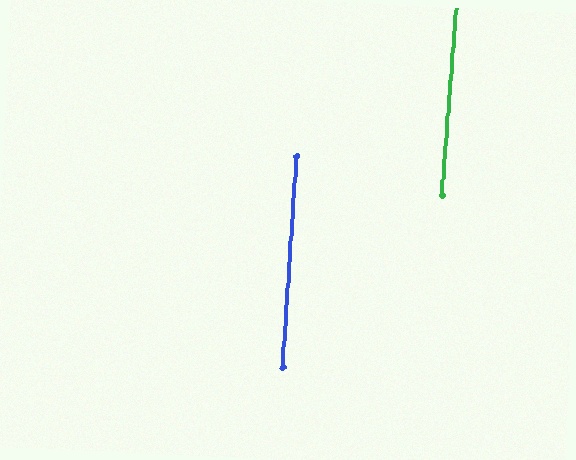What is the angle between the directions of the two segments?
Approximately 1 degree.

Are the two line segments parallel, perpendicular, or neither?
Parallel — their directions differ by only 0.8°.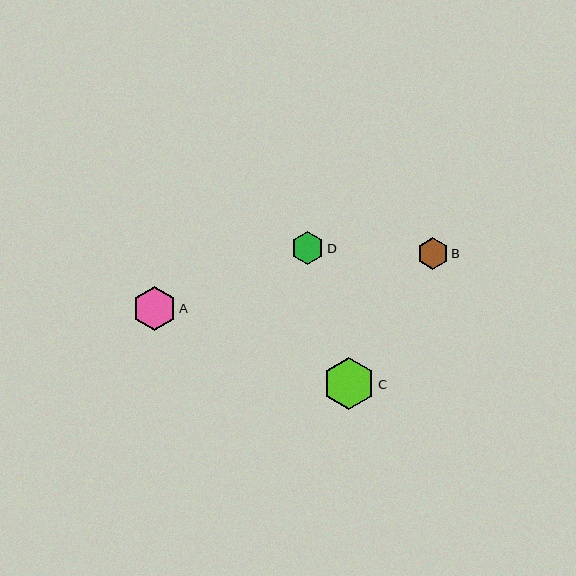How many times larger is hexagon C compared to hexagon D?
Hexagon C is approximately 1.6 times the size of hexagon D.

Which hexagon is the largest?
Hexagon C is the largest with a size of approximately 52 pixels.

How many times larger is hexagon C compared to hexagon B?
Hexagon C is approximately 1.7 times the size of hexagon B.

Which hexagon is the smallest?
Hexagon B is the smallest with a size of approximately 31 pixels.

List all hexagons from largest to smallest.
From largest to smallest: C, A, D, B.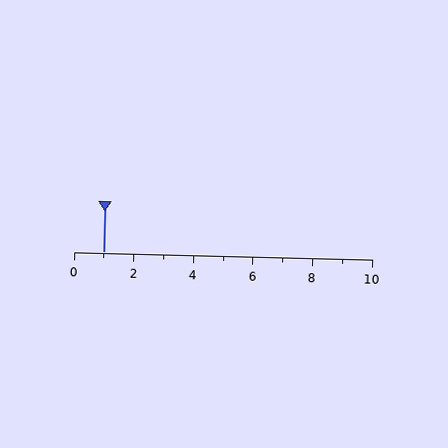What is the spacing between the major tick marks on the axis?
The major ticks are spaced 2 apart.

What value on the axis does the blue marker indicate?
The marker indicates approximately 1.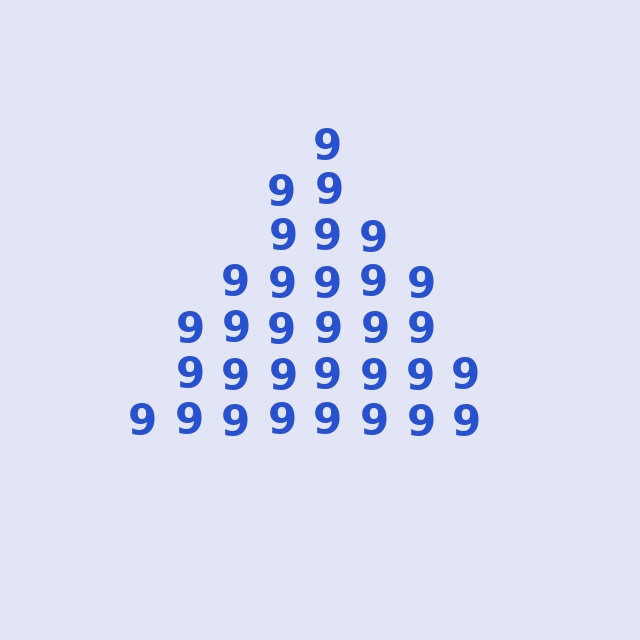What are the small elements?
The small elements are digit 9's.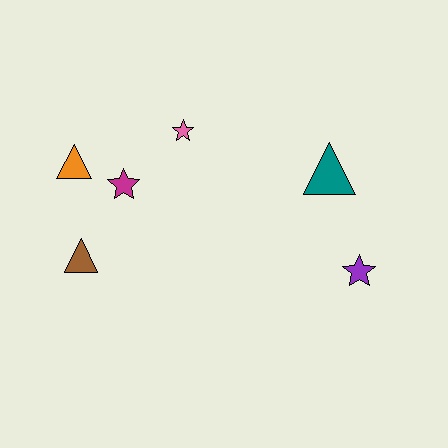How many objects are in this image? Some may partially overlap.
There are 6 objects.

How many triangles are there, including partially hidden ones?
There are 3 triangles.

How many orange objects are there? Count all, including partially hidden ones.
There is 1 orange object.